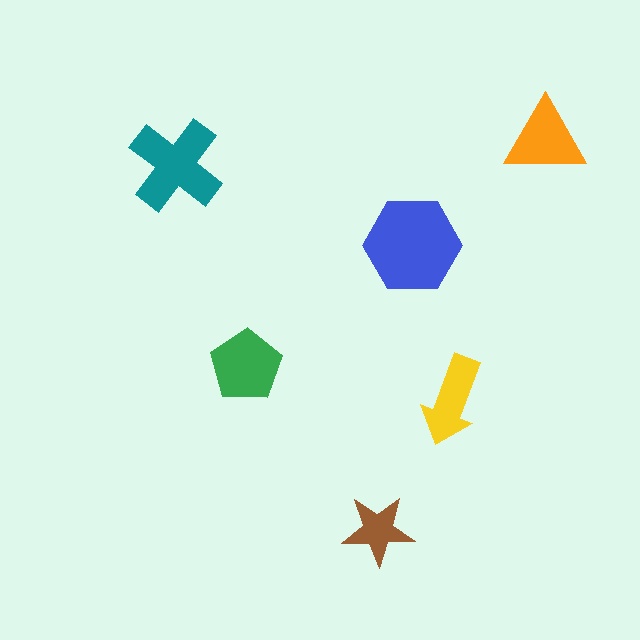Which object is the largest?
The blue hexagon.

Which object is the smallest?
The brown star.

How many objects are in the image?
There are 6 objects in the image.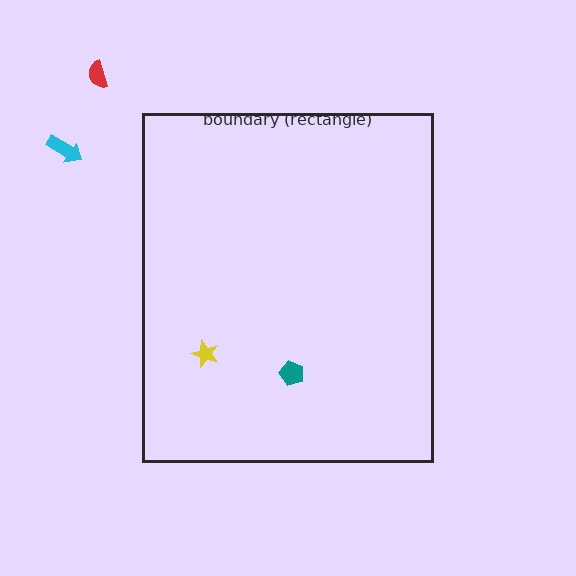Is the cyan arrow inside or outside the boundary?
Outside.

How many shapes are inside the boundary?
2 inside, 2 outside.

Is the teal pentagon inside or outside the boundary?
Inside.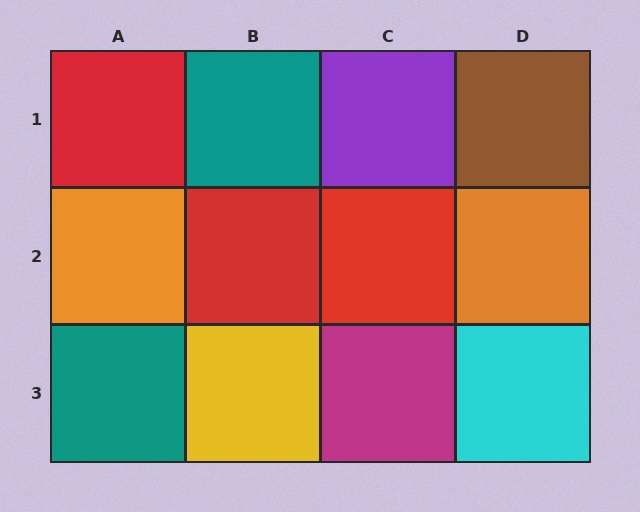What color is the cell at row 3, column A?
Teal.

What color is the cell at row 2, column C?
Red.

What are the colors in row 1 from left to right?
Red, teal, purple, brown.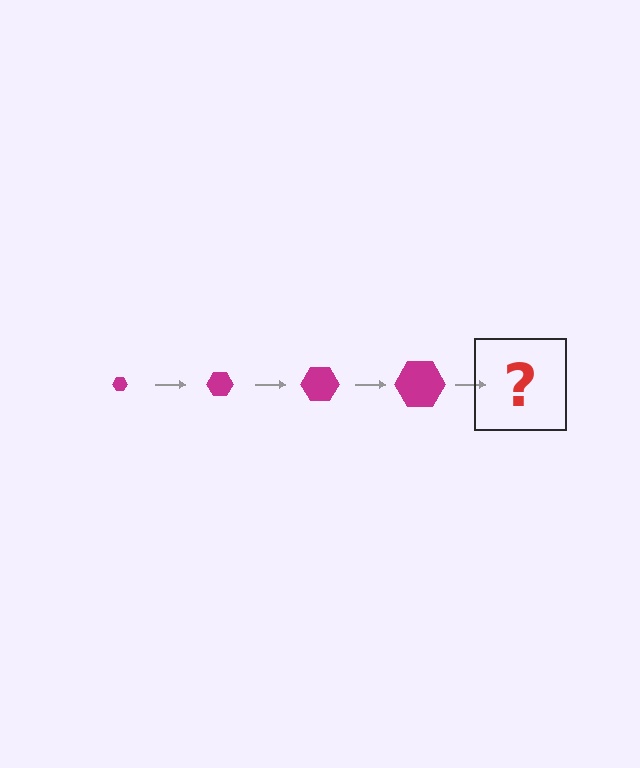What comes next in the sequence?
The next element should be a magenta hexagon, larger than the previous one.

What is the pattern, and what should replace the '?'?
The pattern is that the hexagon gets progressively larger each step. The '?' should be a magenta hexagon, larger than the previous one.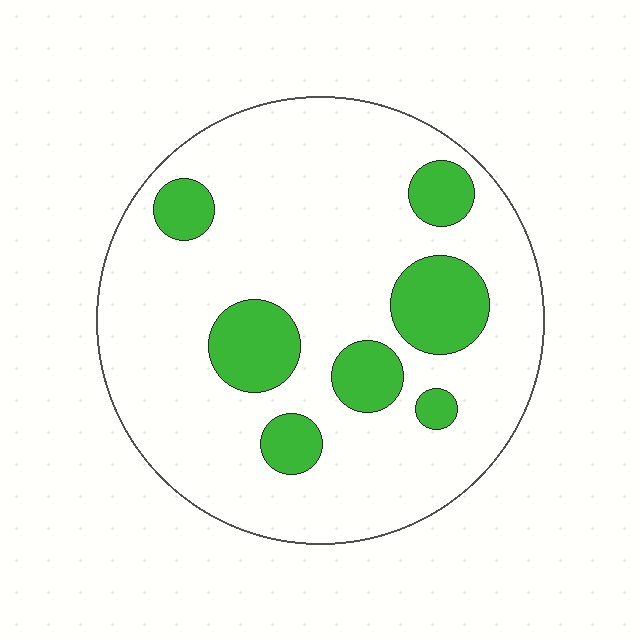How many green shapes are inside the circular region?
7.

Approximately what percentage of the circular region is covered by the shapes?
Approximately 20%.